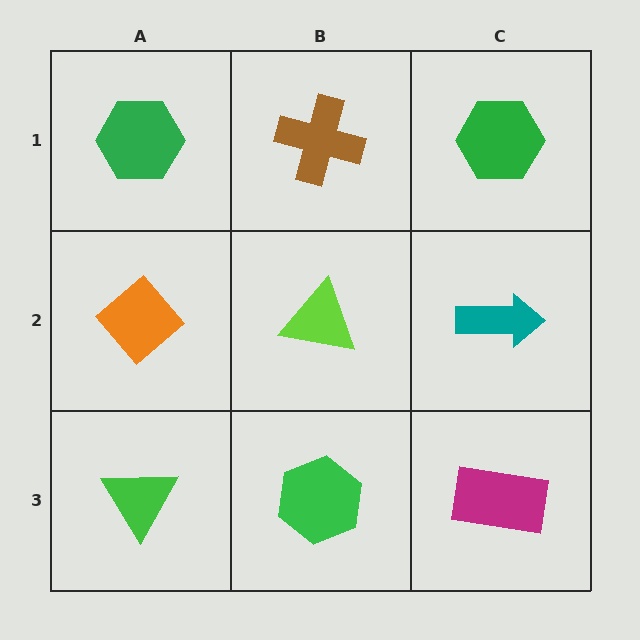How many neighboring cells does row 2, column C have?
3.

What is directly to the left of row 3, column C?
A green hexagon.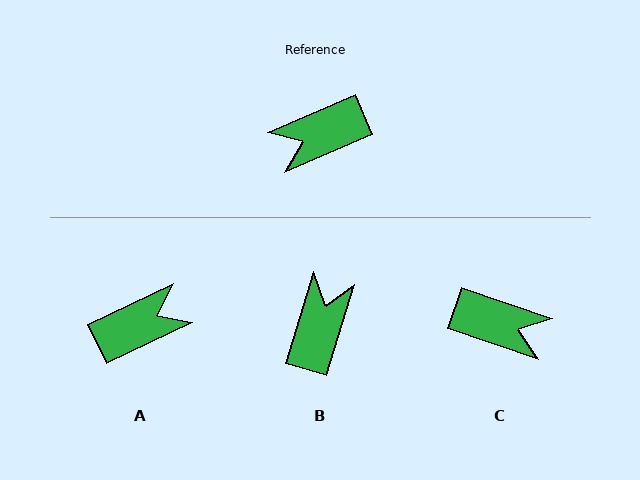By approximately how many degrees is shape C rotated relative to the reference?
Approximately 138 degrees counter-clockwise.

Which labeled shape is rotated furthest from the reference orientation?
A, about 178 degrees away.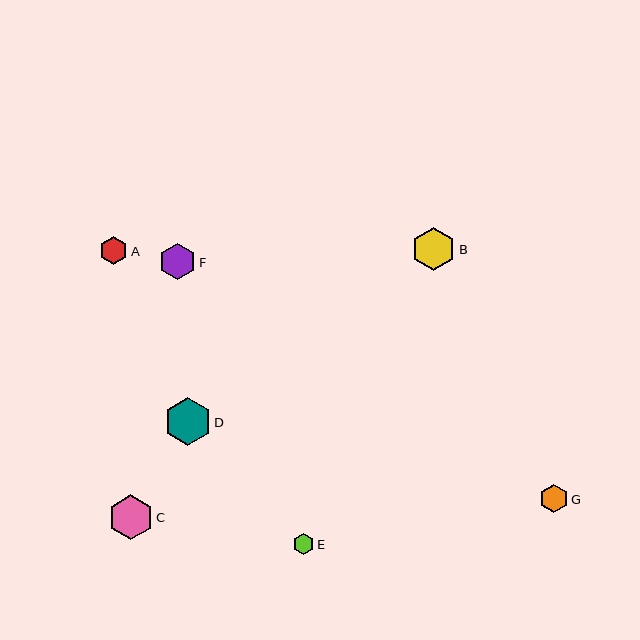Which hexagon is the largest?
Hexagon D is the largest with a size of approximately 47 pixels.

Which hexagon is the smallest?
Hexagon E is the smallest with a size of approximately 21 pixels.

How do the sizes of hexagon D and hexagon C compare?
Hexagon D and hexagon C are approximately the same size.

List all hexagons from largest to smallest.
From largest to smallest: D, C, B, F, G, A, E.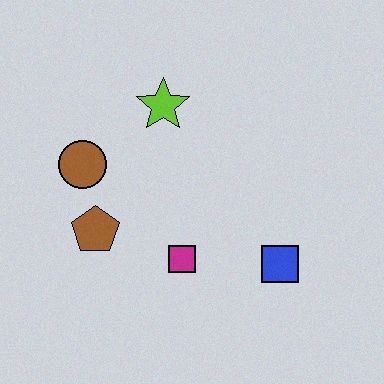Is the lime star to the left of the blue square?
Yes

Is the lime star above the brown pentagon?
Yes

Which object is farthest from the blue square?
The brown circle is farthest from the blue square.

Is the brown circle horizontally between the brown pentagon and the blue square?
No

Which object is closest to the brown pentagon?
The brown circle is closest to the brown pentagon.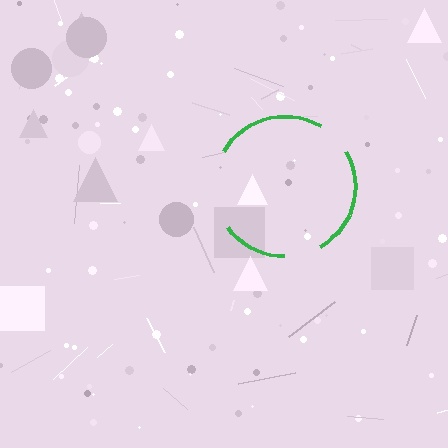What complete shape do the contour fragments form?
The contour fragments form a circle.